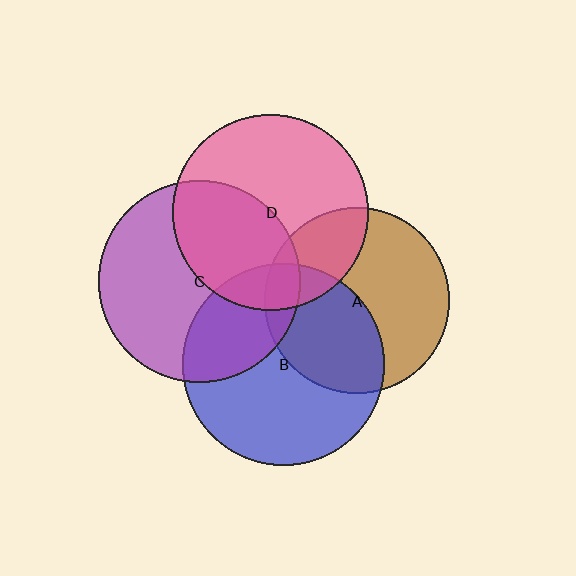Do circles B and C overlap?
Yes.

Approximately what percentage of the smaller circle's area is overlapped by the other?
Approximately 30%.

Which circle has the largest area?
Circle C (purple).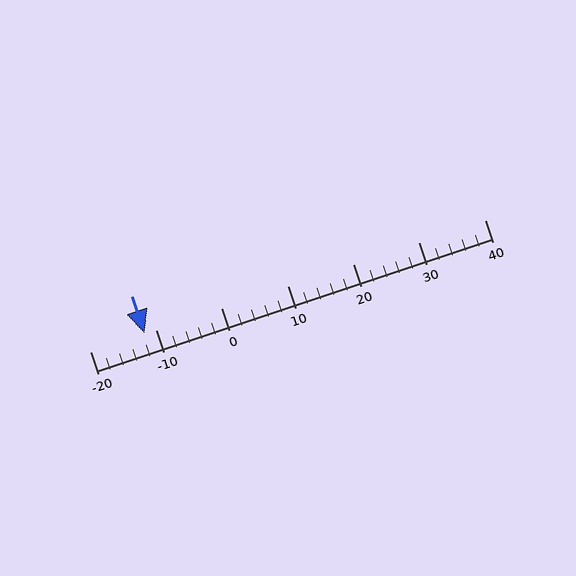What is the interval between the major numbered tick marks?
The major tick marks are spaced 10 units apart.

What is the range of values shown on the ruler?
The ruler shows values from -20 to 40.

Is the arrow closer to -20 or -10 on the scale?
The arrow is closer to -10.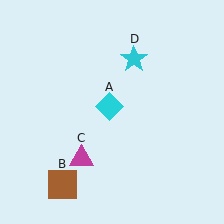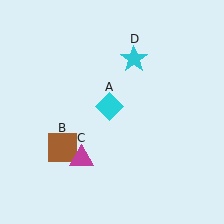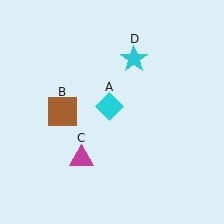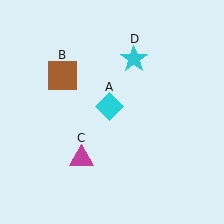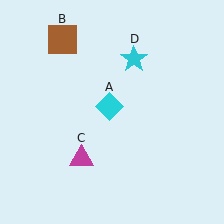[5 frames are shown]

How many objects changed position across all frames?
1 object changed position: brown square (object B).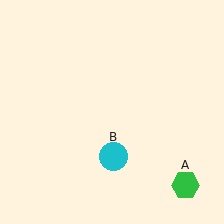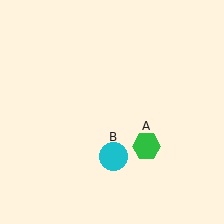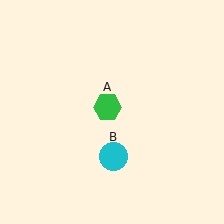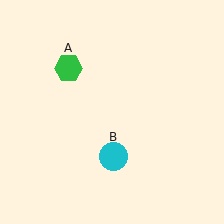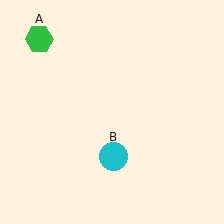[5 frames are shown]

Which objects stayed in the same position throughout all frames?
Cyan circle (object B) remained stationary.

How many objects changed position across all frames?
1 object changed position: green hexagon (object A).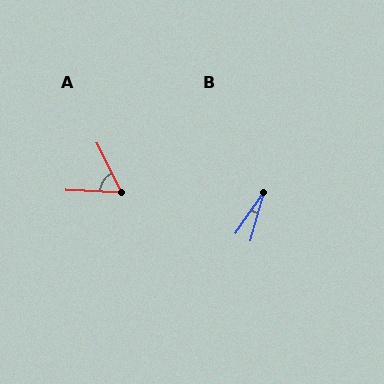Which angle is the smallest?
B, at approximately 18 degrees.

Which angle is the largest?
A, at approximately 61 degrees.